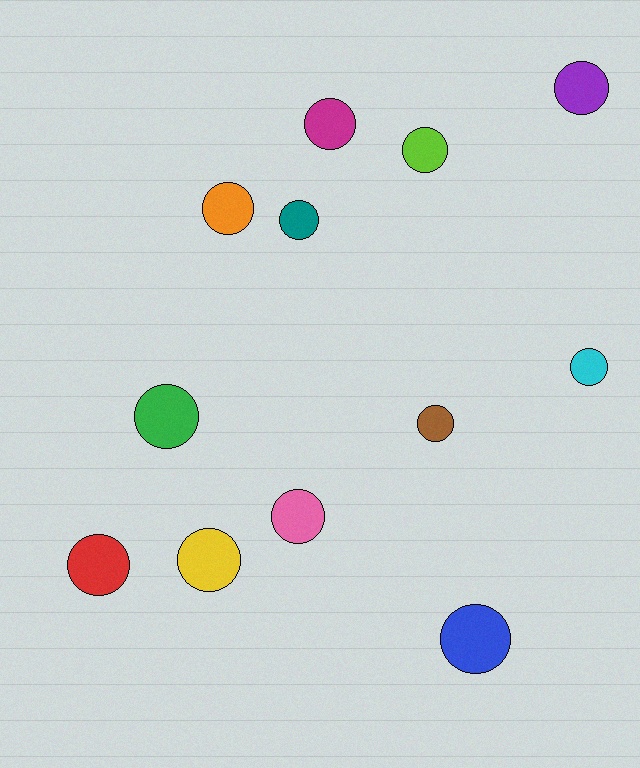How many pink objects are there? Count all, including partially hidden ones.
There is 1 pink object.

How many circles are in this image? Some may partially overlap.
There are 12 circles.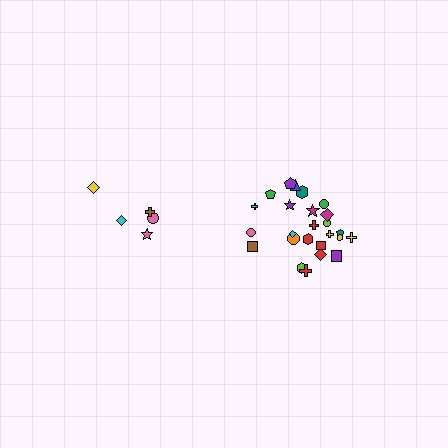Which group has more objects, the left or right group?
The right group.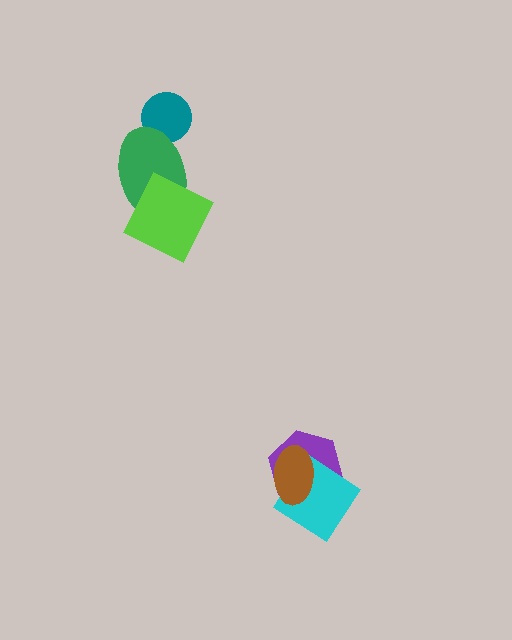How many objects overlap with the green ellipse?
2 objects overlap with the green ellipse.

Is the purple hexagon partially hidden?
Yes, it is partially covered by another shape.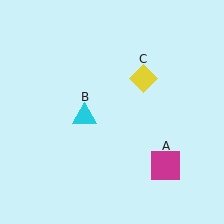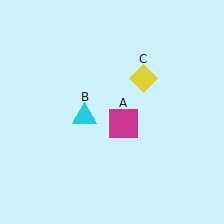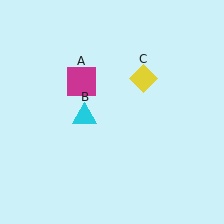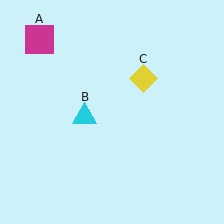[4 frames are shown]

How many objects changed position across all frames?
1 object changed position: magenta square (object A).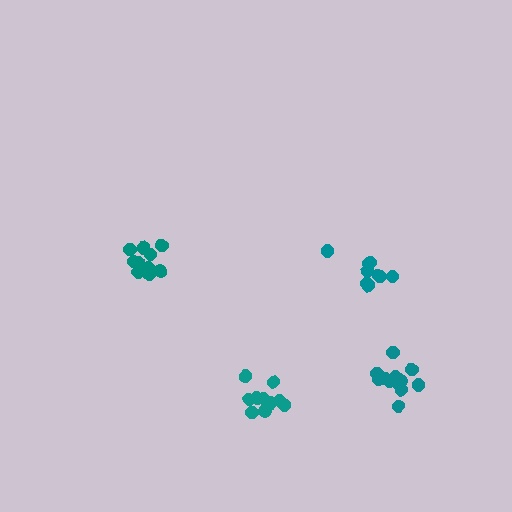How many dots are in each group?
Group 1: 11 dots, Group 2: 11 dots, Group 3: 9 dots, Group 4: 12 dots (43 total).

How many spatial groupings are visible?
There are 4 spatial groupings.